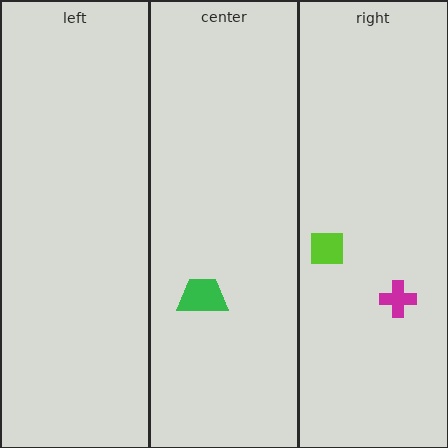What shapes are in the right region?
The magenta cross, the lime square.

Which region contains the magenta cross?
The right region.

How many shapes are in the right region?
2.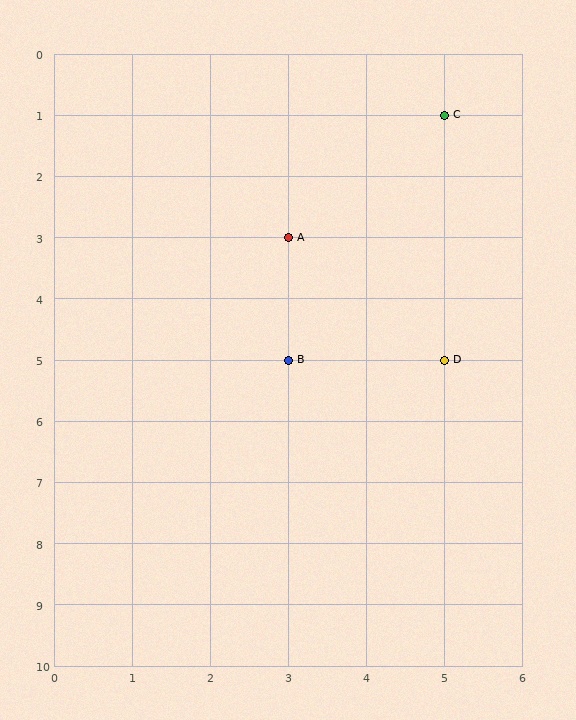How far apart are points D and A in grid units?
Points D and A are 2 columns and 2 rows apart (about 2.8 grid units diagonally).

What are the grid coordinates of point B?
Point B is at grid coordinates (3, 5).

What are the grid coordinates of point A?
Point A is at grid coordinates (3, 3).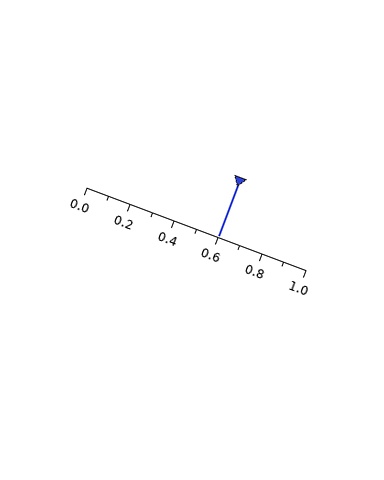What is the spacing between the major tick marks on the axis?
The major ticks are spaced 0.2 apart.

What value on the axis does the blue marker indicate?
The marker indicates approximately 0.6.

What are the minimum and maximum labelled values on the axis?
The axis runs from 0.0 to 1.0.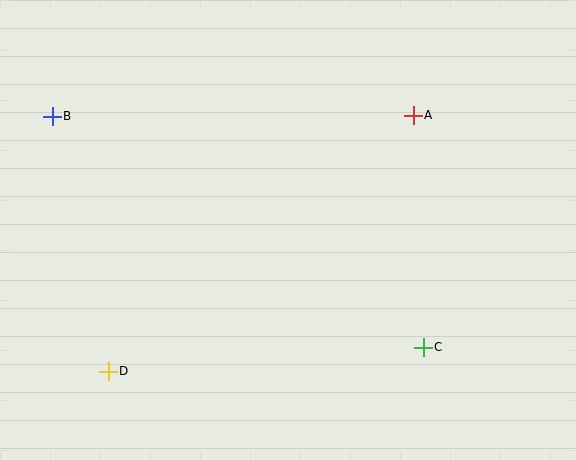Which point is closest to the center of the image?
Point A at (413, 115) is closest to the center.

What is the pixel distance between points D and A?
The distance between D and A is 398 pixels.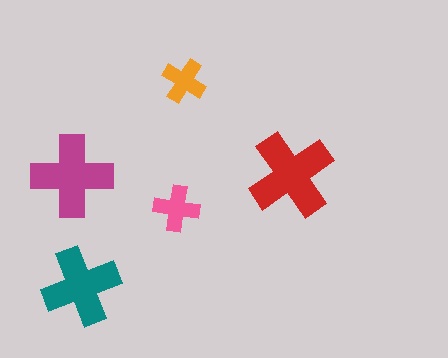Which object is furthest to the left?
The magenta cross is leftmost.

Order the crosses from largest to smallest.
the red one, the magenta one, the teal one, the pink one, the orange one.